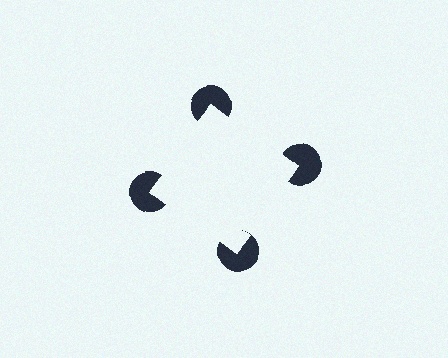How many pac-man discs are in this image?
There are 4 — one at each vertex of the illusory square.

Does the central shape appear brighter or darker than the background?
It typically appears slightly brighter than the background, even though no actual brightness change is drawn.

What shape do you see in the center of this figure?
An illusory square — its edges are inferred from the aligned wedge cuts in the pac-man discs, not physically drawn.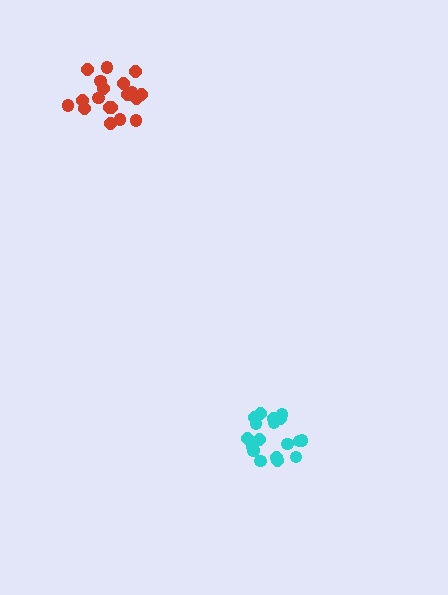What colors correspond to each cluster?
The clusters are colored: cyan, red.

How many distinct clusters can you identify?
There are 2 distinct clusters.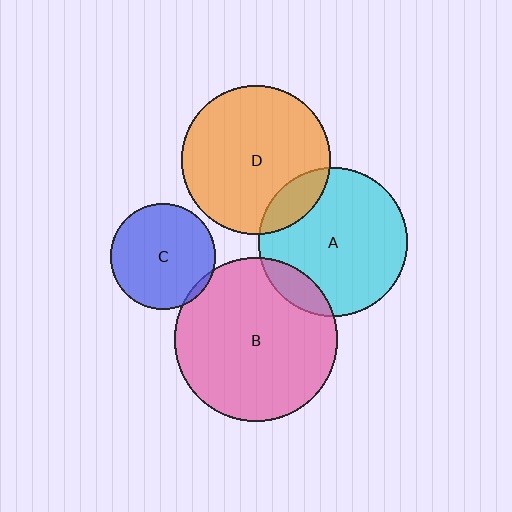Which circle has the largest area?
Circle B (pink).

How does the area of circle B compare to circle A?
Approximately 1.2 times.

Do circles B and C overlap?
Yes.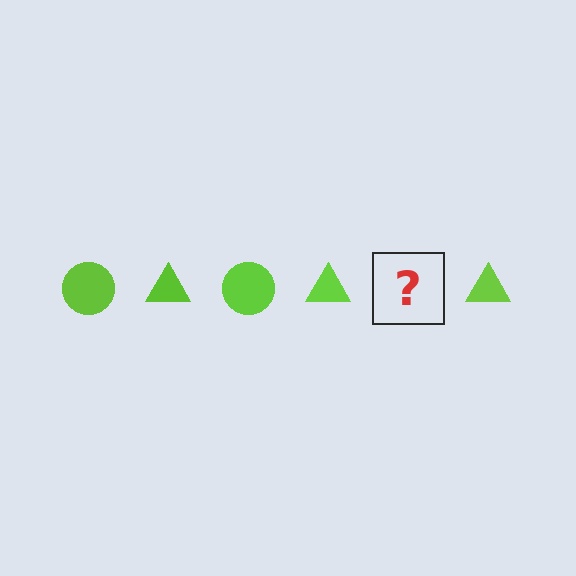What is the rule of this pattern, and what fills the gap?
The rule is that the pattern cycles through circle, triangle shapes in lime. The gap should be filled with a lime circle.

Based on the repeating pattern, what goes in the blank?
The blank should be a lime circle.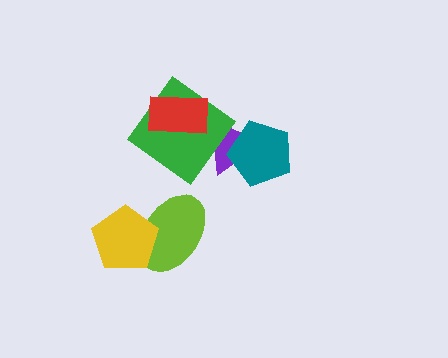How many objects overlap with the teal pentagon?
1 object overlaps with the teal pentagon.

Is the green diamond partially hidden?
Yes, it is partially covered by another shape.